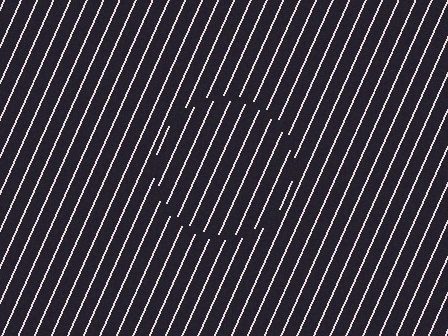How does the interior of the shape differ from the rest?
The interior of the shape contains the same grating, shifted by half a period — the contour is defined by the phase discontinuity where line-ends from the inner and outer gratings abut.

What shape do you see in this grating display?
An illusory circle. The interior of the shape contains the same grating, shifted by half a period — the contour is defined by the phase discontinuity where line-ends from the inner and outer gratings abut.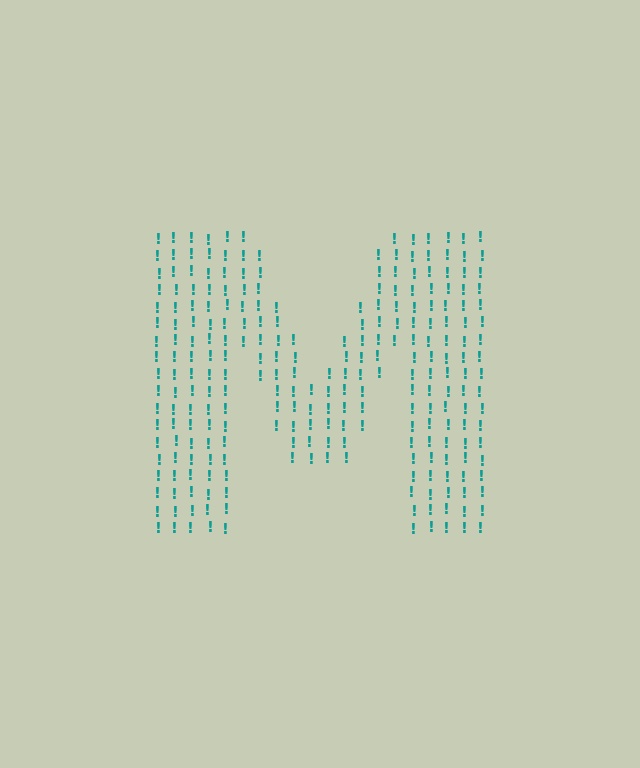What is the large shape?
The large shape is the letter M.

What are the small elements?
The small elements are exclamation marks.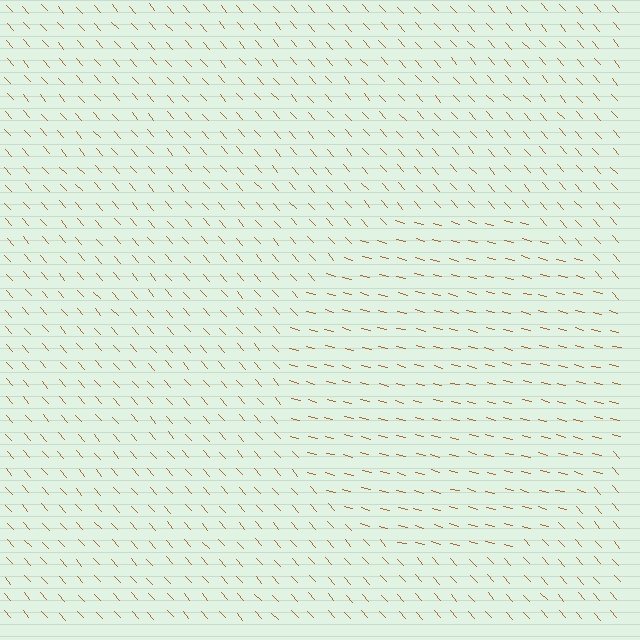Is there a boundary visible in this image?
Yes, there is a texture boundary formed by a change in line orientation.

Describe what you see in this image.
The image is filled with small brown line segments. A circle region in the image has lines oriented differently from the surrounding lines, creating a visible texture boundary.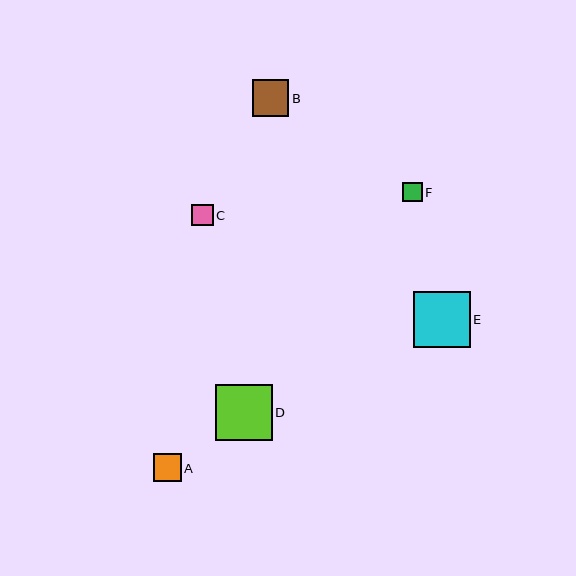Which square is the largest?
Square E is the largest with a size of approximately 57 pixels.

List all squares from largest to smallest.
From largest to smallest: E, D, B, A, C, F.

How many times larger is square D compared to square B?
Square D is approximately 1.5 times the size of square B.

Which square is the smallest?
Square F is the smallest with a size of approximately 19 pixels.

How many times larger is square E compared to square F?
Square E is approximately 3.0 times the size of square F.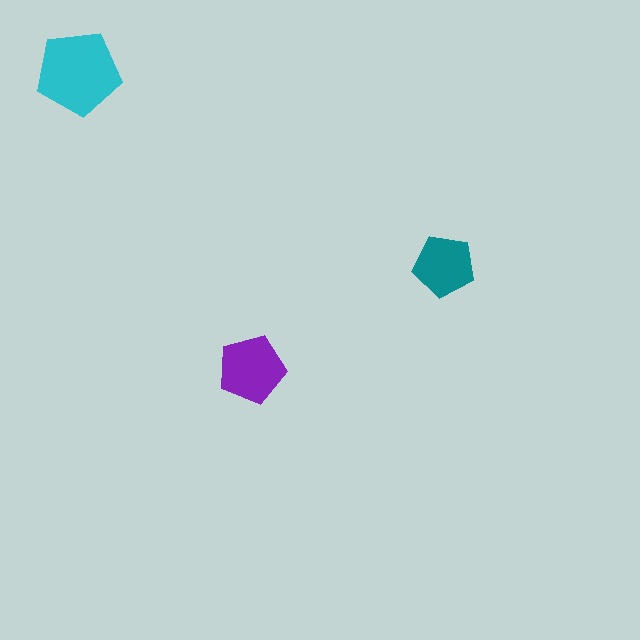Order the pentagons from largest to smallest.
the cyan one, the purple one, the teal one.